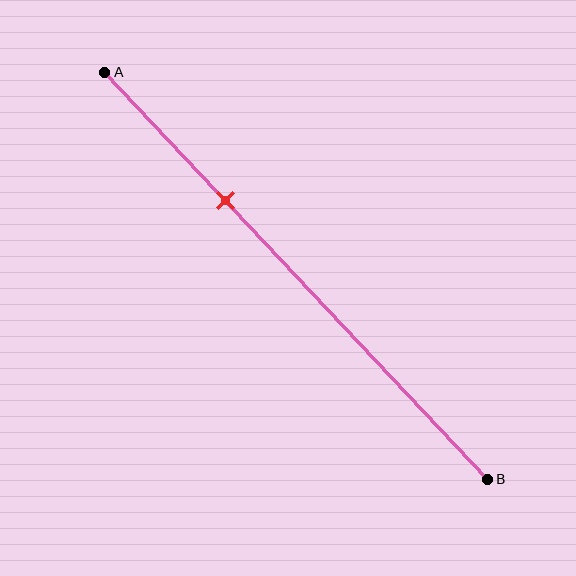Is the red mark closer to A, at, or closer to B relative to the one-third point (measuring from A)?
The red mark is approximately at the one-third point of segment AB.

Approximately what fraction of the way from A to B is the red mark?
The red mark is approximately 30% of the way from A to B.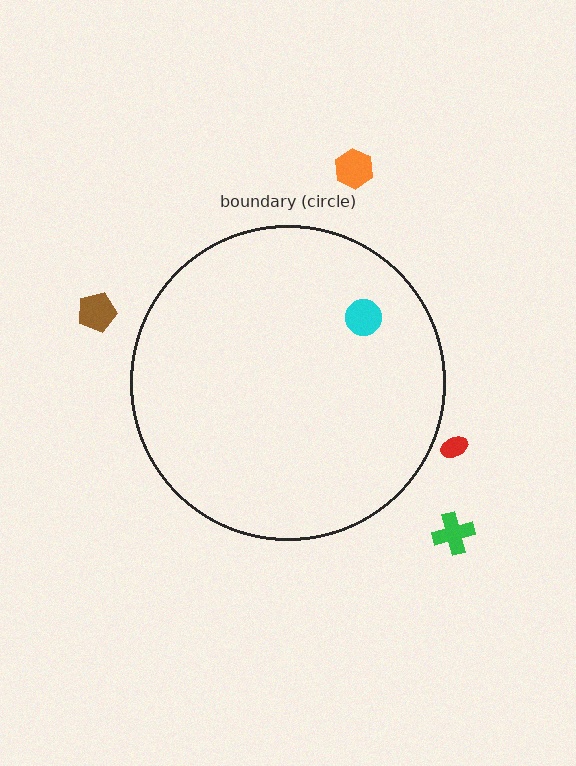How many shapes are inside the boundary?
1 inside, 4 outside.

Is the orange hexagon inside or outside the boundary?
Outside.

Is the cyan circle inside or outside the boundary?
Inside.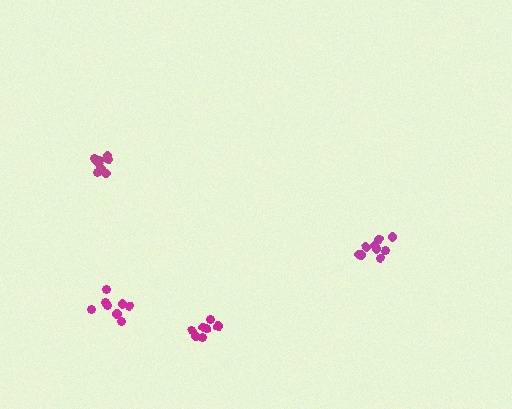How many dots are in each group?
Group 1: 8 dots, Group 2: 9 dots, Group 3: 8 dots, Group 4: 8 dots (33 total).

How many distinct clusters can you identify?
There are 4 distinct clusters.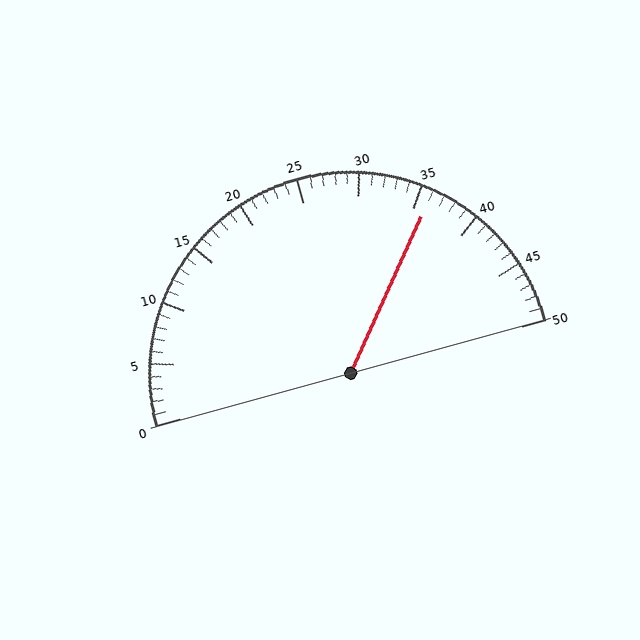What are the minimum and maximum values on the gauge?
The gauge ranges from 0 to 50.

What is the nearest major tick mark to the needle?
The nearest major tick mark is 35.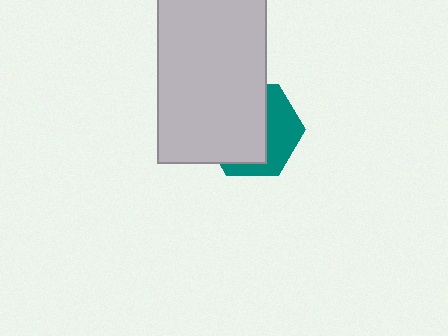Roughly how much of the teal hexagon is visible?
A small part of it is visible (roughly 39%).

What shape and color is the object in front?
The object in front is a light gray rectangle.